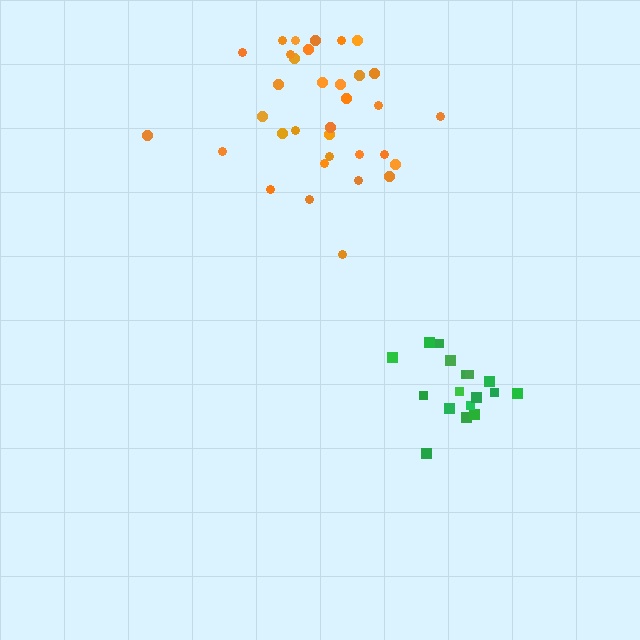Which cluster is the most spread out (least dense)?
Orange.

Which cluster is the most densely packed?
Green.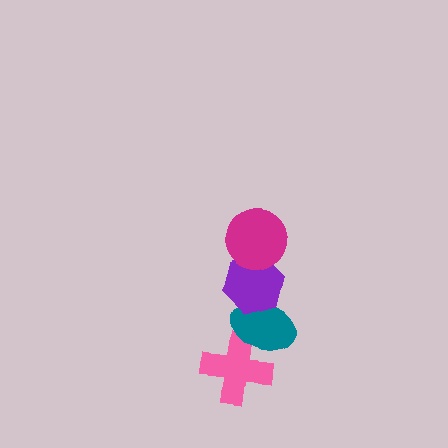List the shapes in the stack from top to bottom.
From top to bottom: the magenta circle, the purple hexagon, the teal ellipse, the pink cross.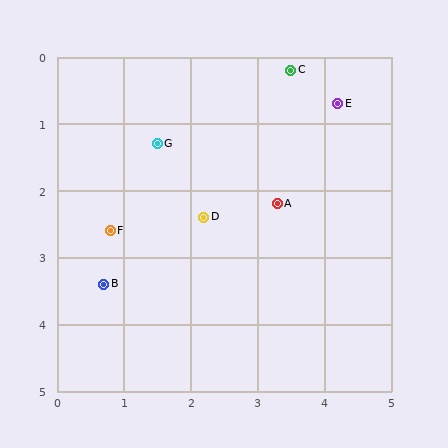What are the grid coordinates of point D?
Point D is at approximately (2.2, 2.4).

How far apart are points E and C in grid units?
Points E and C are about 0.9 grid units apart.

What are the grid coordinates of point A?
Point A is at approximately (3.3, 2.2).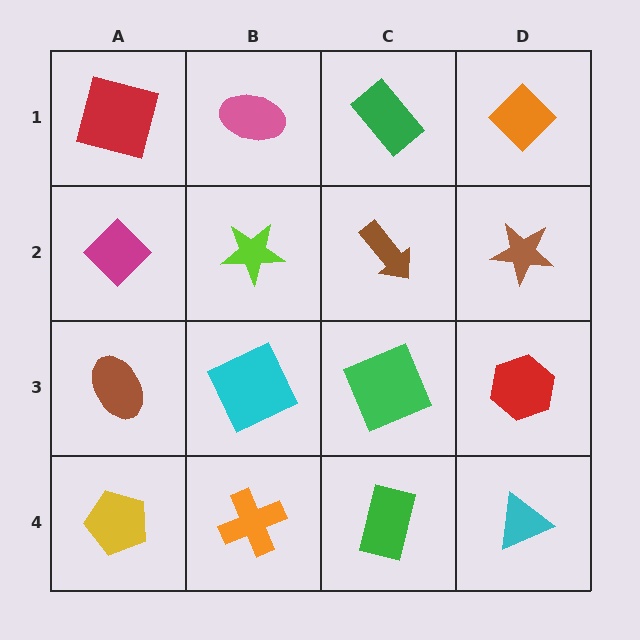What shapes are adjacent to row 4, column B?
A cyan square (row 3, column B), a yellow pentagon (row 4, column A), a green rectangle (row 4, column C).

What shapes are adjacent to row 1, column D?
A brown star (row 2, column D), a green rectangle (row 1, column C).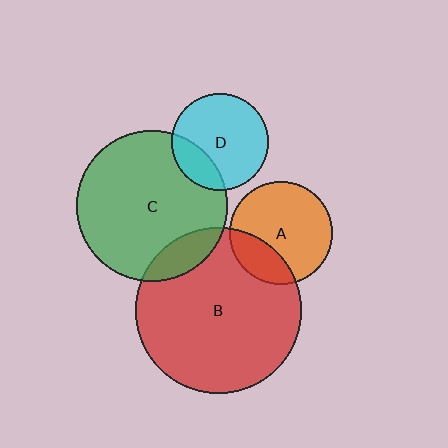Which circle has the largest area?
Circle B (red).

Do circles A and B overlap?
Yes.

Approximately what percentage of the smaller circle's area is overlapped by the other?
Approximately 25%.